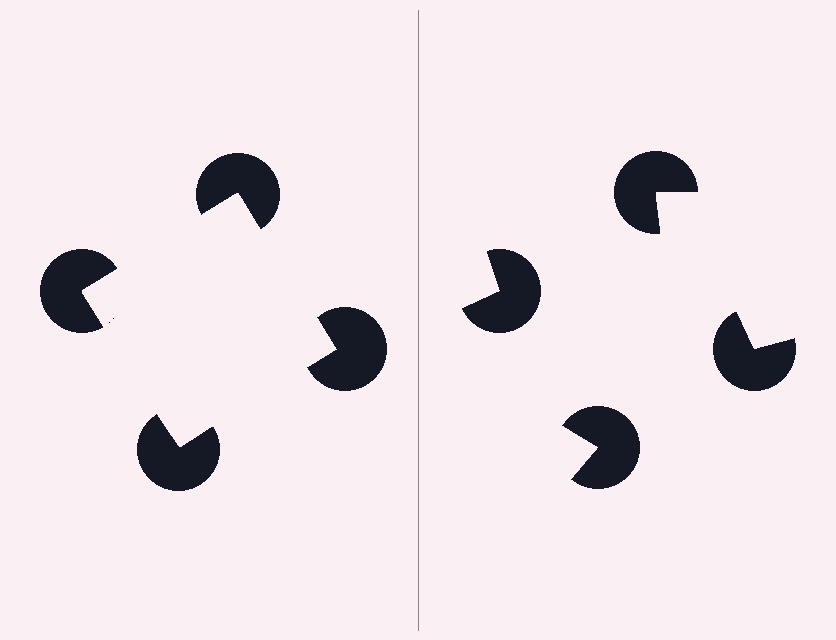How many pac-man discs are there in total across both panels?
8 — 4 on each side.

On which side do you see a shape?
An illusory square appears on the left side. On the right side the wedge cuts are rotated, so no coherent shape forms.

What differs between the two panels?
The pac-man discs are positioned identically on both sides; only the wedge orientations differ. On the left they align to a square; on the right they are misaligned.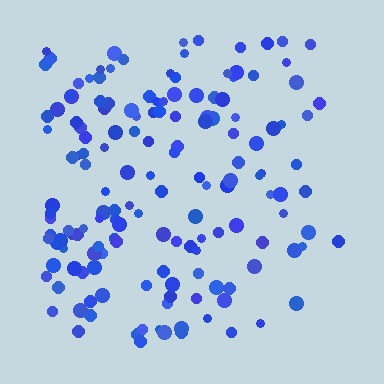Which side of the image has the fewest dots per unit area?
The right.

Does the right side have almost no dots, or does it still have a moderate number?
Still a moderate number, just noticeably fewer than the left.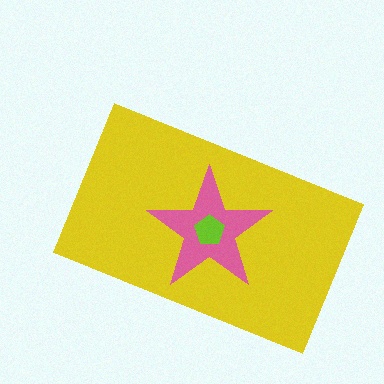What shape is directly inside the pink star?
The lime pentagon.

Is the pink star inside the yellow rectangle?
Yes.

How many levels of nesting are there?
3.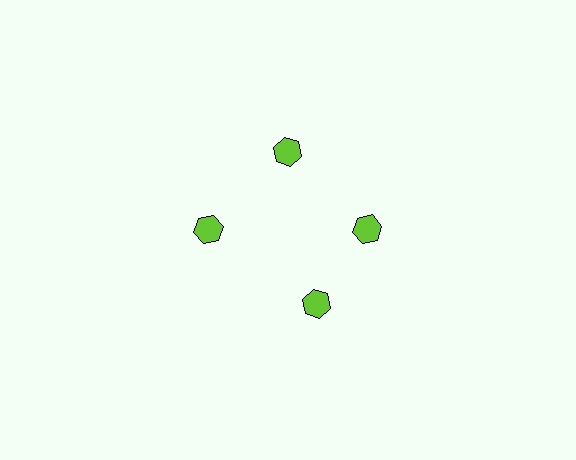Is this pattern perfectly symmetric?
No. The 4 lime hexagons are arranged in a ring, but one element near the 6 o'clock position is rotated out of alignment along the ring, breaking the 4-fold rotational symmetry.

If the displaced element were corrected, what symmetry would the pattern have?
It would have 4-fold rotational symmetry — the pattern would map onto itself every 90 degrees.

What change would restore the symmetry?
The symmetry would be restored by rotating it back into even spacing with its neighbors so that all 4 hexagons sit at equal angles and equal distance from the center.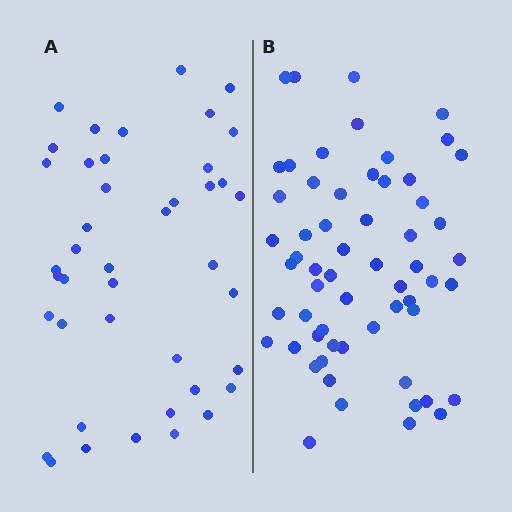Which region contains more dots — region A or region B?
Region B (the right region) has more dots.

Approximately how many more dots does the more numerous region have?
Region B has approximately 20 more dots than region A.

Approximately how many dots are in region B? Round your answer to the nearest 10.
About 60 dots.